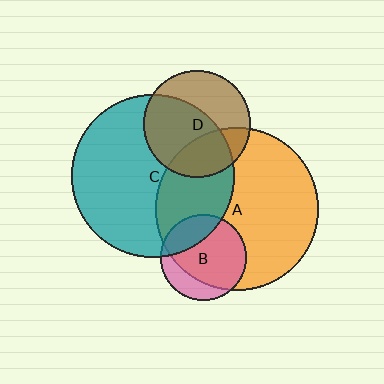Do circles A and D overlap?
Yes.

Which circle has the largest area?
Circle A (orange).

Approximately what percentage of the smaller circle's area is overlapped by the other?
Approximately 30%.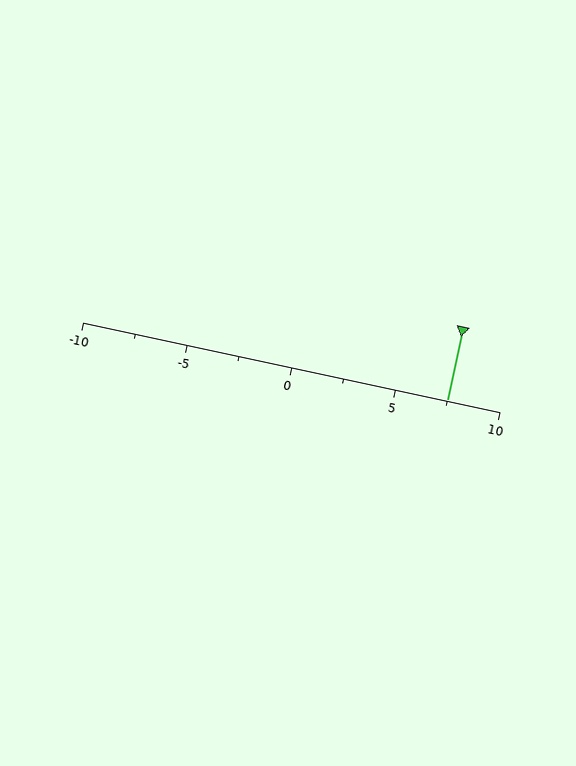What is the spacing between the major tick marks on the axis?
The major ticks are spaced 5 apart.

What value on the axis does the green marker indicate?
The marker indicates approximately 7.5.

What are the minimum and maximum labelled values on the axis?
The axis runs from -10 to 10.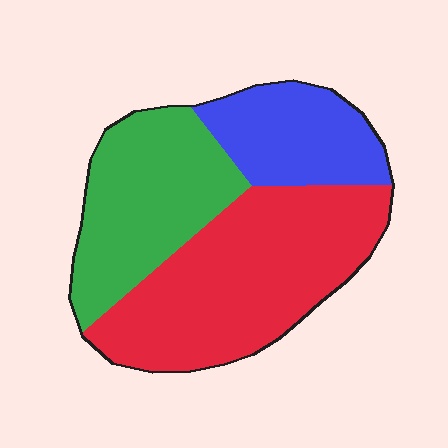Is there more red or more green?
Red.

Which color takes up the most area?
Red, at roughly 45%.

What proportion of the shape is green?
Green covers roughly 30% of the shape.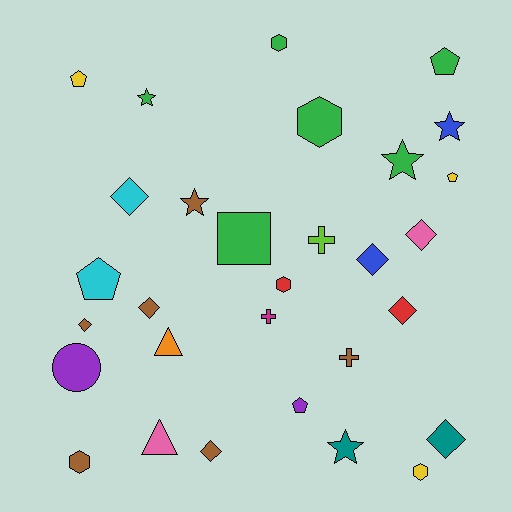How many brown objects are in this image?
There are 6 brown objects.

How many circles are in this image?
There is 1 circle.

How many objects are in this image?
There are 30 objects.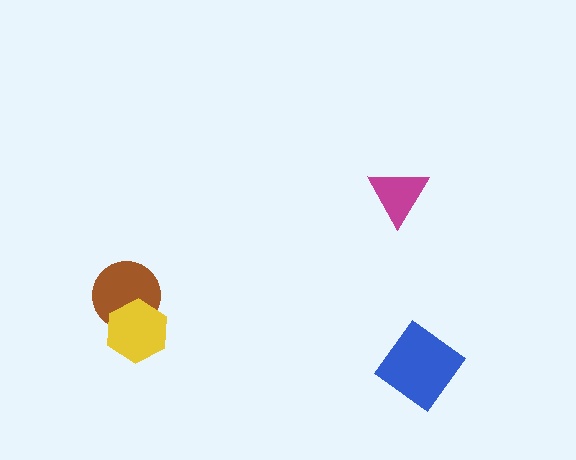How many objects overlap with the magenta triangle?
0 objects overlap with the magenta triangle.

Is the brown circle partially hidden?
Yes, it is partially covered by another shape.